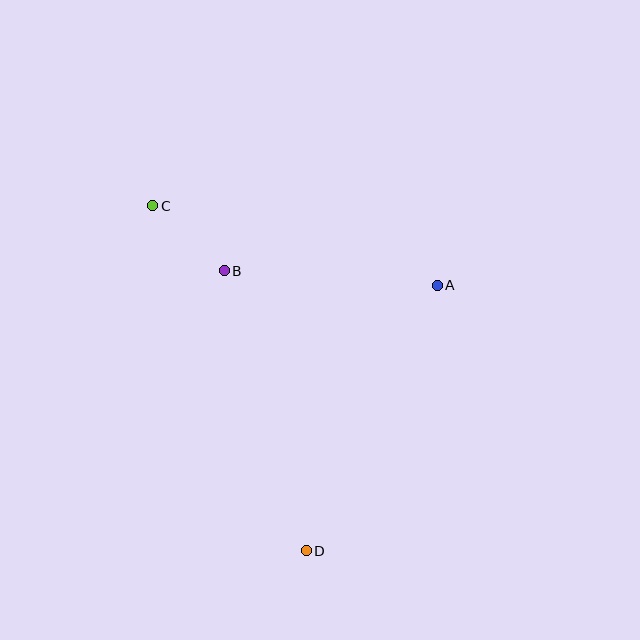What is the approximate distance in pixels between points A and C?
The distance between A and C is approximately 296 pixels.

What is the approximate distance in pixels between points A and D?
The distance between A and D is approximately 296 pixels.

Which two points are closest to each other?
Points B and C are closest to each other.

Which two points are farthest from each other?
Points C and D are farthest from each other.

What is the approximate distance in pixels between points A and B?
The distance between A and B is approximately 213 pixels.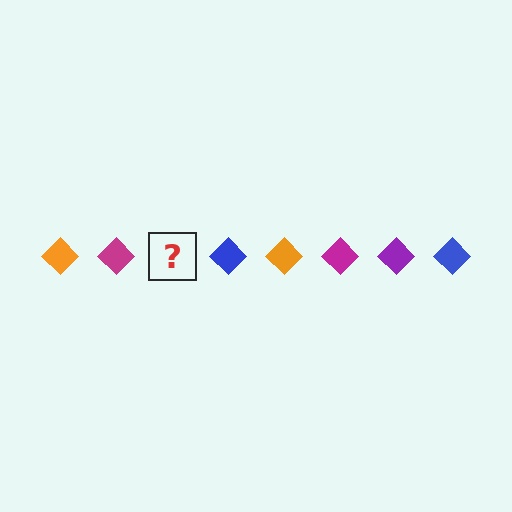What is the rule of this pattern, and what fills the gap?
The rule is that the pattern cycles through orange, magenta, purple, blue diamonds. The gap should be filled with a purple diamond.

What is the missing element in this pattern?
The missing element is a purple diamond.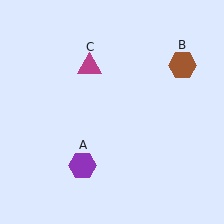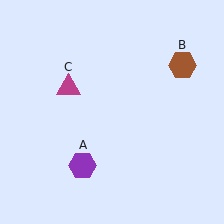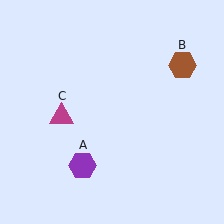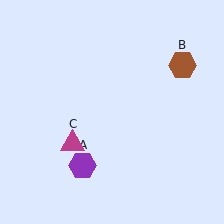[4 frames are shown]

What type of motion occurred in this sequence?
The magenta triangle (object C) rotated counterclockwise around the center of the scene.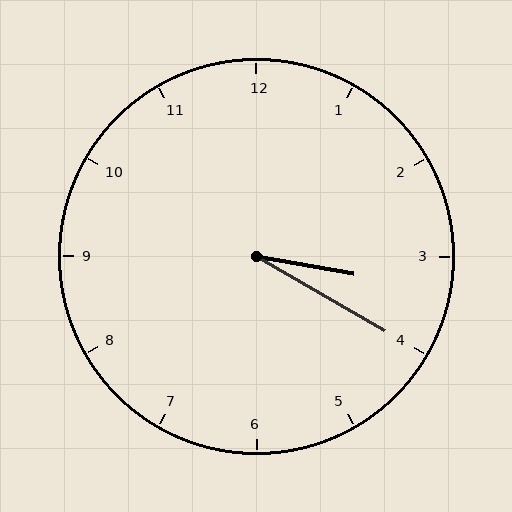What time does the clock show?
3:20.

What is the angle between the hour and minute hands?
Approximately 20 degrees.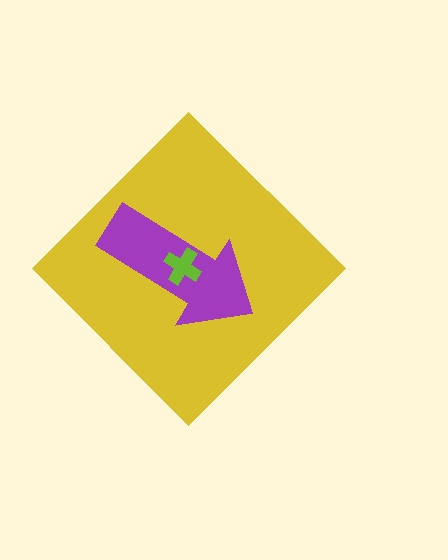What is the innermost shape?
The lime cross.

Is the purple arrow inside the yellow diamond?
Yes.